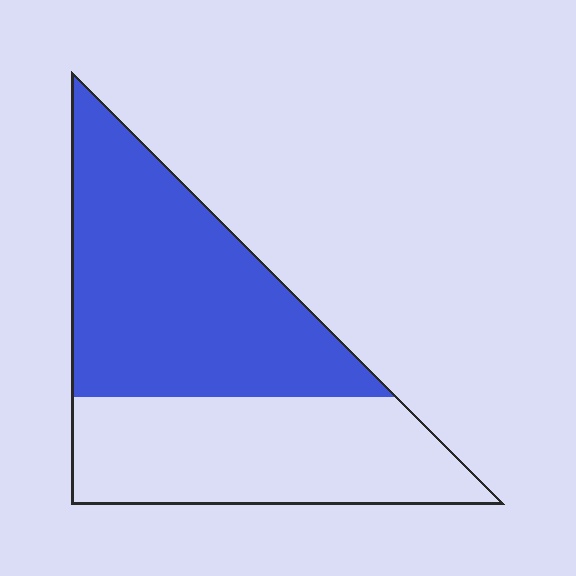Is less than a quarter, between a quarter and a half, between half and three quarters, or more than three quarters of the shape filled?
Between half and three quarters.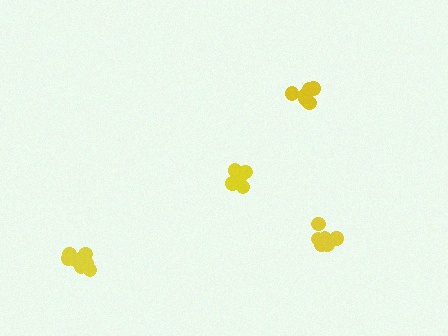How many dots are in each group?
Group 1: 8 dots, Group 2: 7 dots, Group 3: 6 dots, Group 4: 5 dots (26 total).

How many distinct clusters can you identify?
There are 4 distinct clusters.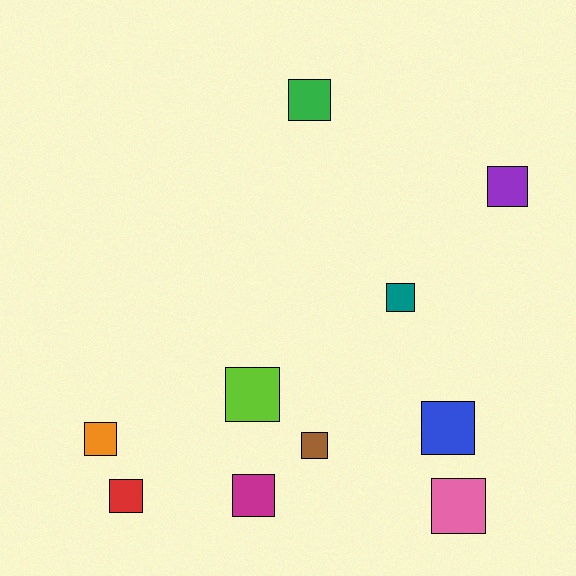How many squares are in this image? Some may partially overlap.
There are 10 squares.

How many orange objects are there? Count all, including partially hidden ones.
There is 1 orange object.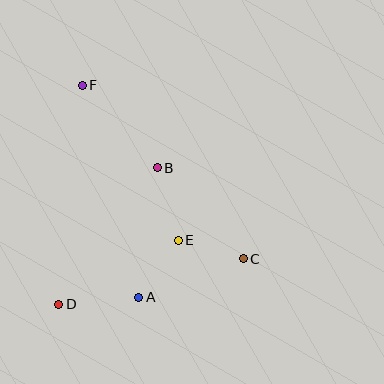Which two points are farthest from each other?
Points C and F are farthest from each other.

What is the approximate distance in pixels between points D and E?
The distance between D and E is approximately 136 pixels.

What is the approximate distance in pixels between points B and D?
The distance between B and D is approximately 168 pixels.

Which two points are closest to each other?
Points C and E are closest to each other.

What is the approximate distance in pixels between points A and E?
The distance between A and E is approximately 70 pixels.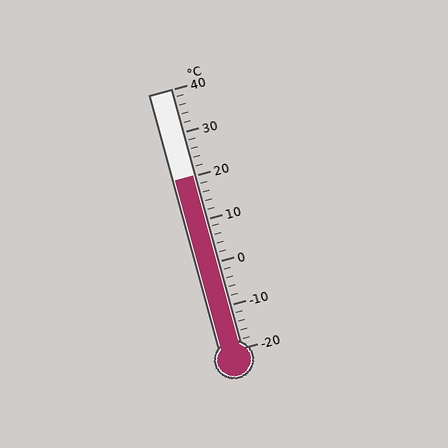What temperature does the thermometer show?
The thermometer shows approximately 20°C.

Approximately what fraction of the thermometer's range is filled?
The thermometer is filled to approximately 65% of its range.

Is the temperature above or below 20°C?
The temperature is at 20°C.